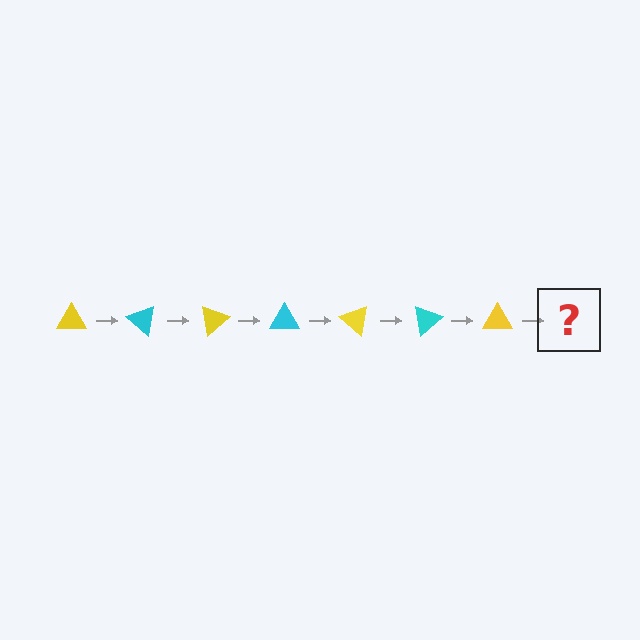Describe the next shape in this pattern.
It should be a cyan triangle, rotated 280 degrees from the start.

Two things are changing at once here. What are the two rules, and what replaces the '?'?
The two rules are that it rotates 40 degrees each step and the color cycles through yellow and cyan. The '?' should be a cyan triangle, rotated 280 degrees from the start.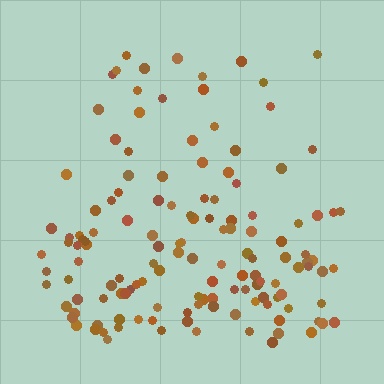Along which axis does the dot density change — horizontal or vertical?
Vertical.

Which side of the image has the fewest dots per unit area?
The top.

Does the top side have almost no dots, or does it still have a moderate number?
Still a moderate number, just noticeably fewer than the bottom.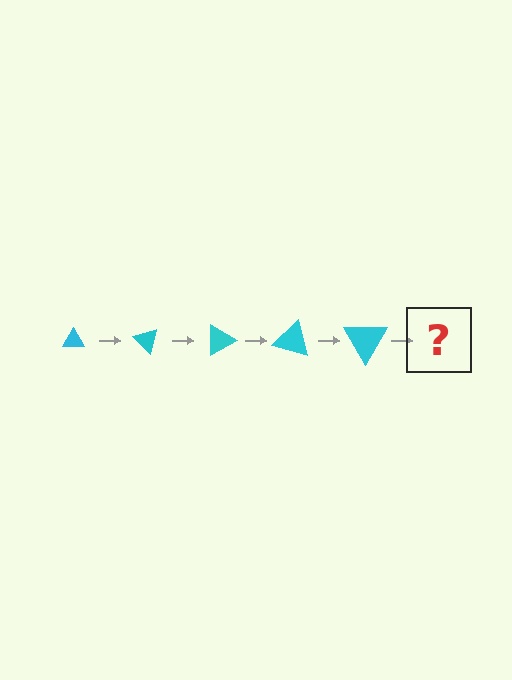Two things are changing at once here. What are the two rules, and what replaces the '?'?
The two rules are that the triangle grows larger each step and it rotates 45 degrees each step. The '?' should be a triangle, larger than the previous one and rotated 225 degrees from the start.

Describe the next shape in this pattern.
It should be a triangle, larger than the previous one and rotated 225 degrees from the start.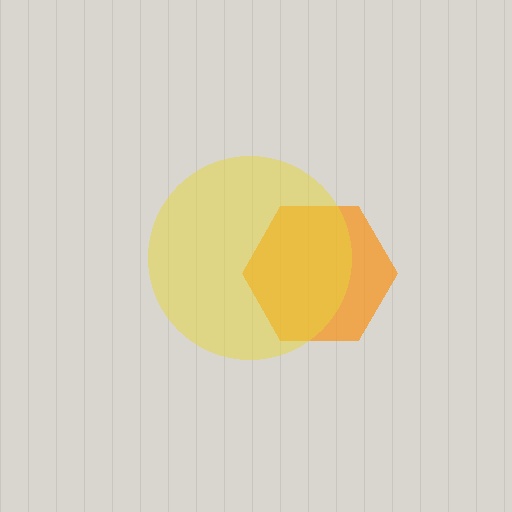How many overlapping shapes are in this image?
There are 2 overlapping shapes in the image.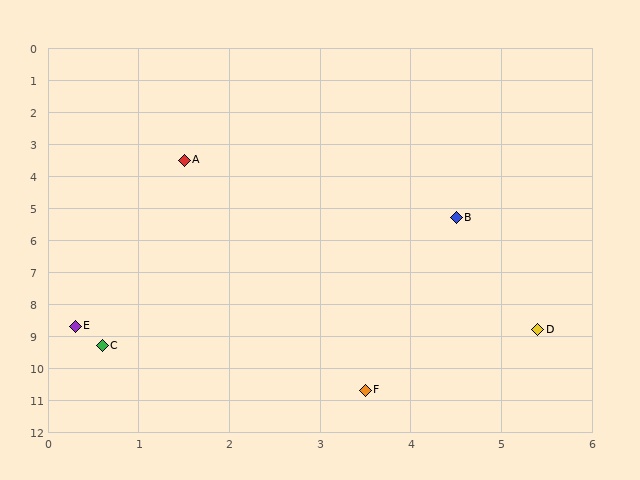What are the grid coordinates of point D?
Point D is at approximately (5.4, 8.8).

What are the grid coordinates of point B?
Point B is at approximately (4.5, 5.3).